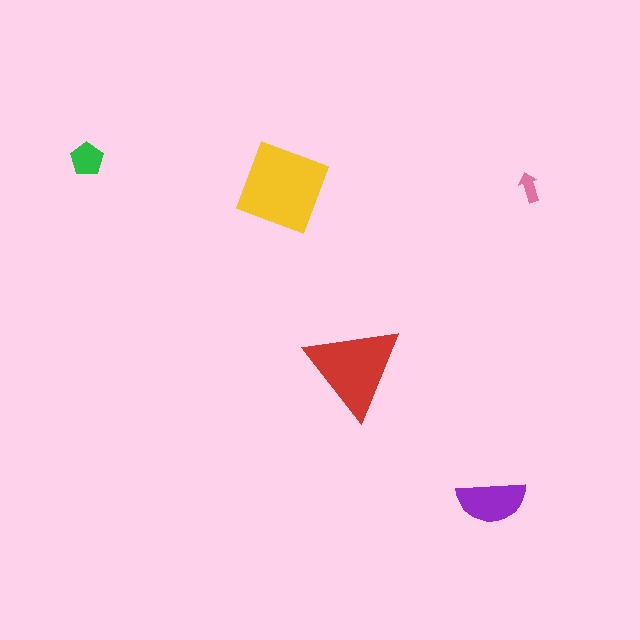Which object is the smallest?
The pink arrow.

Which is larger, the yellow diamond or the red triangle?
The yellow diamond.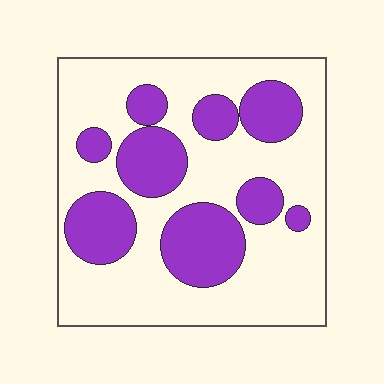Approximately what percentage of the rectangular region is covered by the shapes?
Approximately 35%.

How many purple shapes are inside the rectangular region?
9.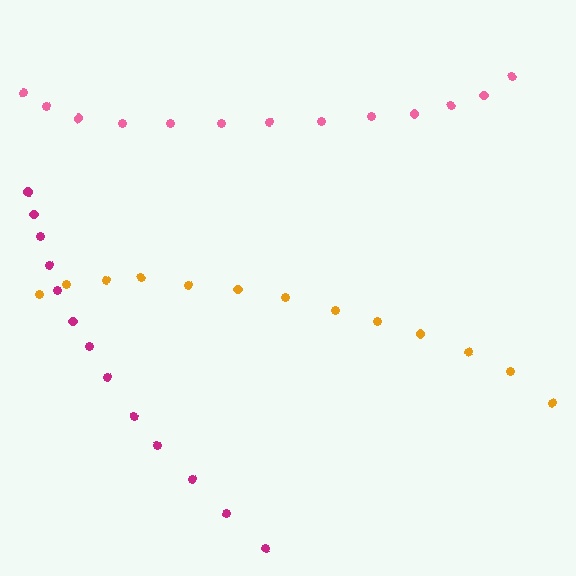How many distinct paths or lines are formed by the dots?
There are 3 distinct paths.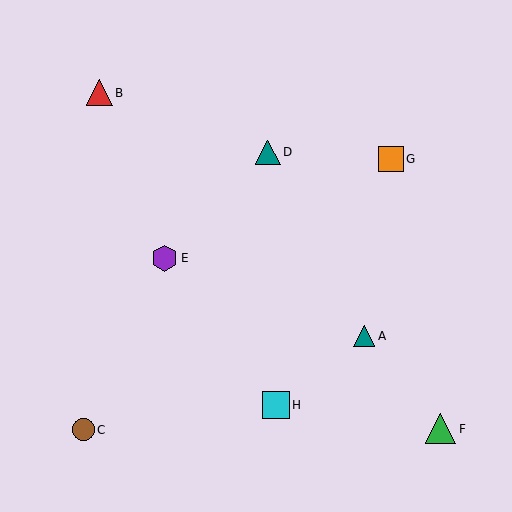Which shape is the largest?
The green triangle (labeled F) is the largest.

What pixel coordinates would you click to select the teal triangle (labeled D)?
Click at (268, 152) to select the teal triangle D.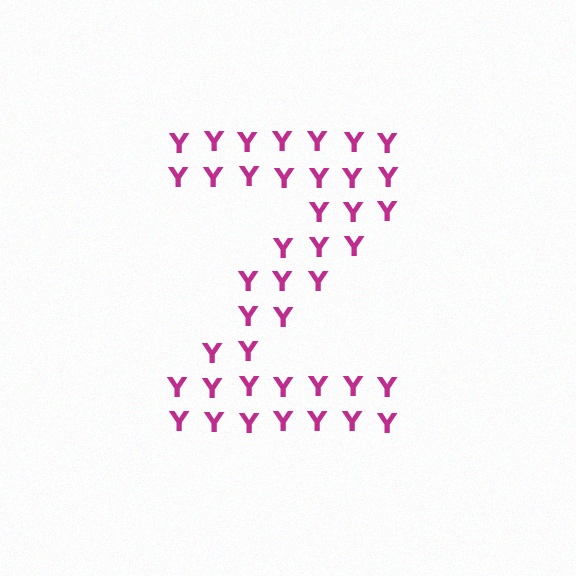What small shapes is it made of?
It is made of small letter Y's.